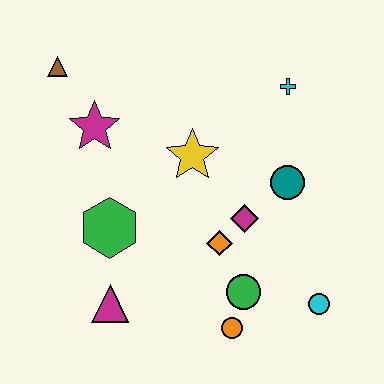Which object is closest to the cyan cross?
The teal circle is closest to the cyan cross.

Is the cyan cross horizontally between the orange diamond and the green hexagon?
No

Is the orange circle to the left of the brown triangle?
No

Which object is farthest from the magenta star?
The cyan circle is farthest from the magenta star.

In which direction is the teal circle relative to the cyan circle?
The teal circle is above the cyan circle.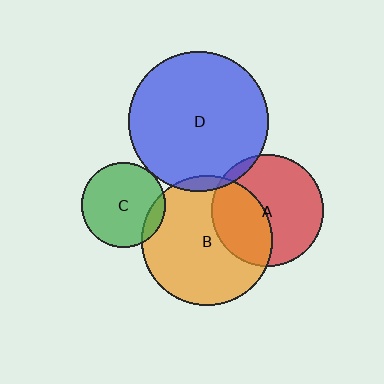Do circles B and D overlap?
Yes.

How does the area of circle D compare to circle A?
Approximately 1.6 times.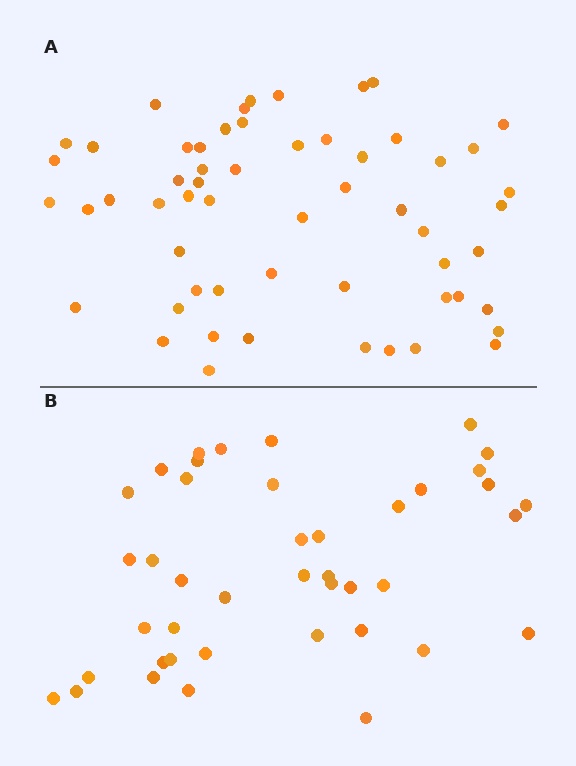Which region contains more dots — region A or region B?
Region A (the top region) has more dots.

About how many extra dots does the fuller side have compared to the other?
Region A has approximately 15 more dots than region B.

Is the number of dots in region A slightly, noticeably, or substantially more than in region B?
Region A has noticeably more, but not dramatically so. The ratio is roughly 1.4 to 1.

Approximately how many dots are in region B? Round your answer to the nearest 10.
About 40 dots. (The exact count is 42, which rounds to 40.)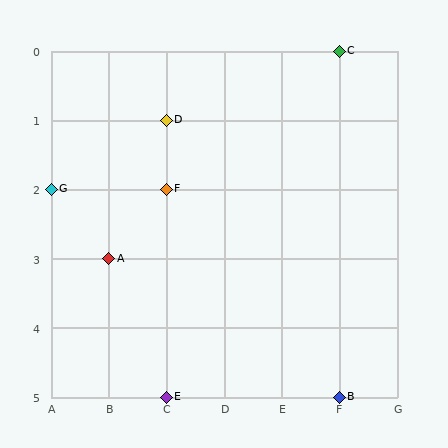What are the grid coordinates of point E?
Point E is at grid coordinates (C, 5).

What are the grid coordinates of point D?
Point D is at grid coordinates (C, 1).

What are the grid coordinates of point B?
Point B is at grid coordinates (F, 5).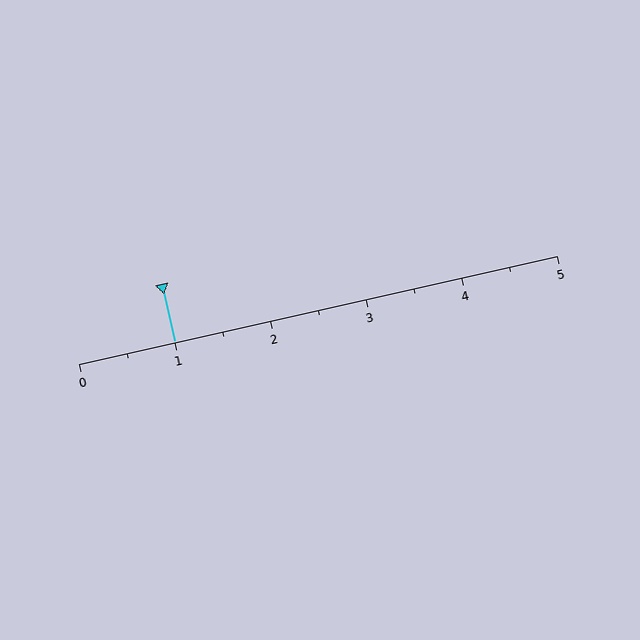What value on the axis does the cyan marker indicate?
The marker indicates approximately 1.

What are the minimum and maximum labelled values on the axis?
The axis runs from 0 to 5.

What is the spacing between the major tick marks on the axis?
The major ticks are spaced 1 apart.